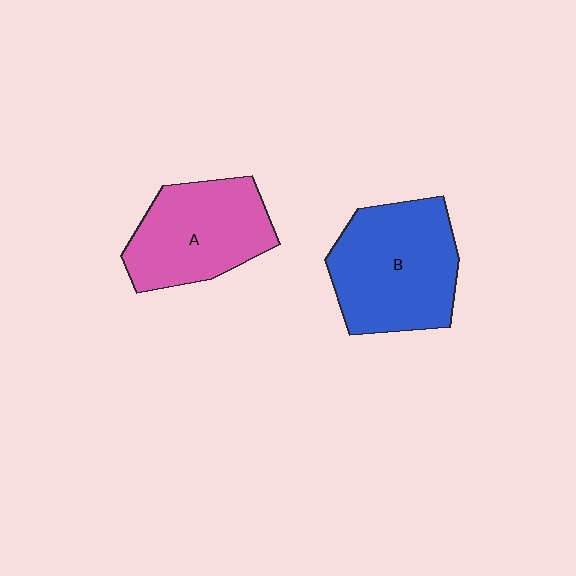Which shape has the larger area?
Shape B (blue).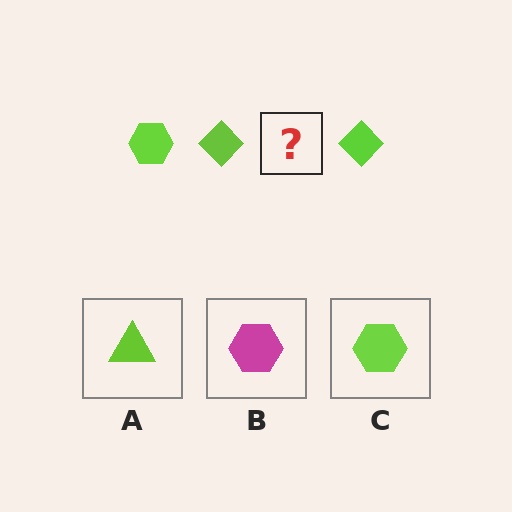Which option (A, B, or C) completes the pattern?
C.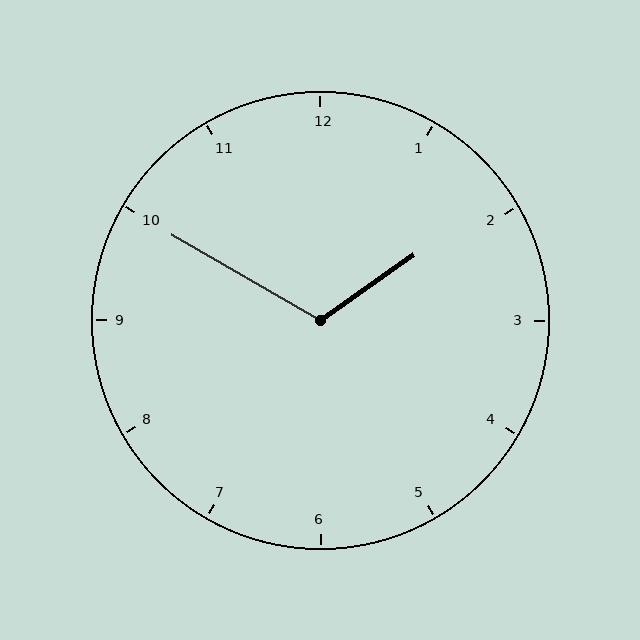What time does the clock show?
1:50.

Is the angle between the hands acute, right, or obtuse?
It is obtuse.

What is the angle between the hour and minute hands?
Approximately 115 degrees.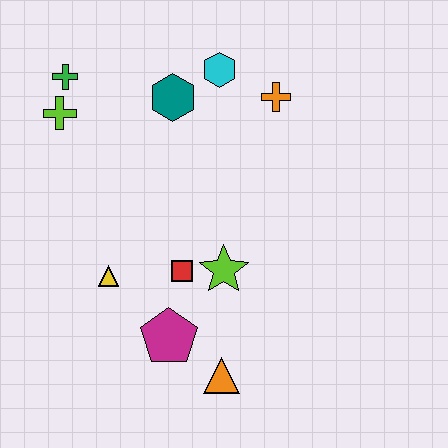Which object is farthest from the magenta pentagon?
The green cross is farthest from the magenta pentagon.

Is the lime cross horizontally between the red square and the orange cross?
No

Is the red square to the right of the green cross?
Yes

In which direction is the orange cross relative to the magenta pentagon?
The orange cross is above the magenta pentagon.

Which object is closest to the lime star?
The red square is closest to the lime star.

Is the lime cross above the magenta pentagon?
Yes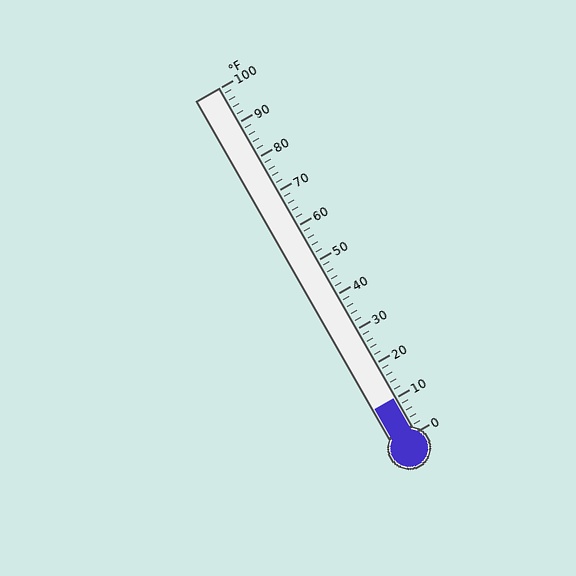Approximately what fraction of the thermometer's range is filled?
The thermometer is filled to approximately 10% of its range.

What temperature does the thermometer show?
The thermometer shows approximately 10°F.